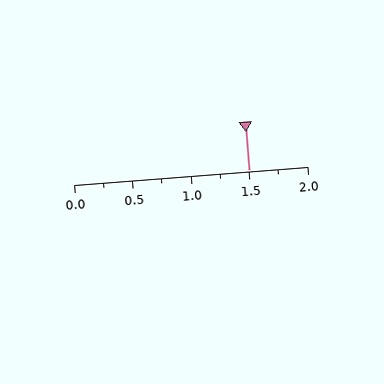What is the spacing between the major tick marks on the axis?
The major ticks are spaced 0.5 apart.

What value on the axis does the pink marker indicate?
The marker indicates approximately 1.5.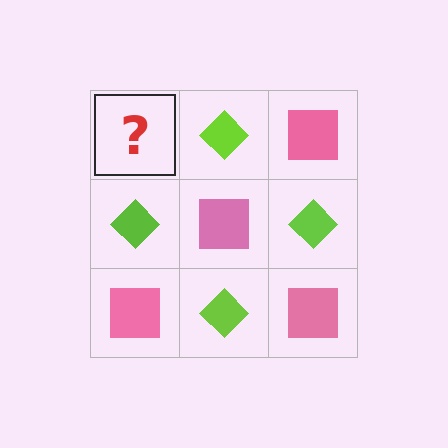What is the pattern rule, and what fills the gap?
The rule is that it alternates pink square and lime diamond in a checkerboard pattern. The gap should be filled with a pink square.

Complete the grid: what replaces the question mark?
The question mark should be replaced with a pink square.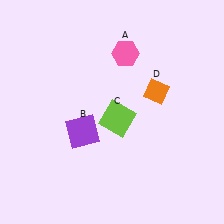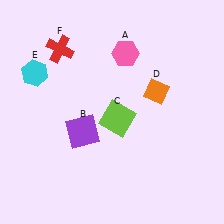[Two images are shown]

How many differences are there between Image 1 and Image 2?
There are 2 differences between the two images.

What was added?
A cyan hexagon (E), a red cross (F) were added in Image 2.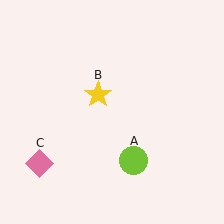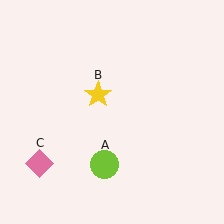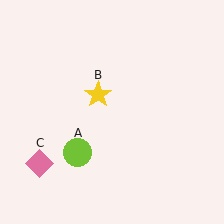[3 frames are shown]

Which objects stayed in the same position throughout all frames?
Yellow star (object B) and pink diamond (object C) remained stationary.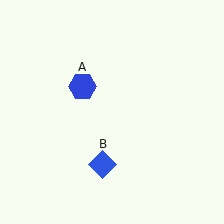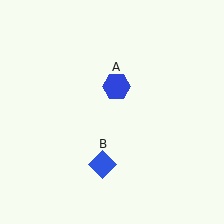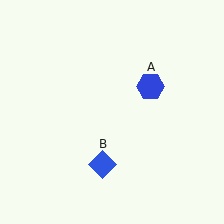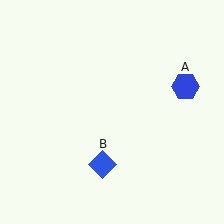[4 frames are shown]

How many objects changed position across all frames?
1 object changed position: blue hexagon (object A).